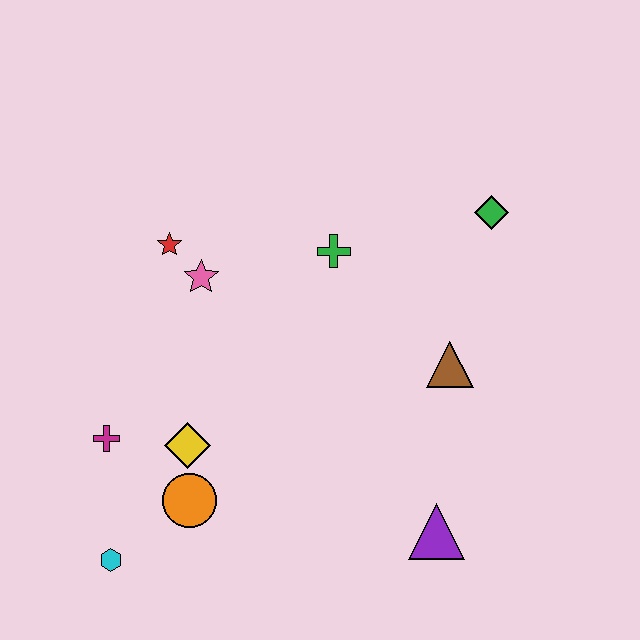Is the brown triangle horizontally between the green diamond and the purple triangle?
Yes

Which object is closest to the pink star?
The red star is closest to the pink star.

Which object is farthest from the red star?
The purple triangle is farthest from the red star.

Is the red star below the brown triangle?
No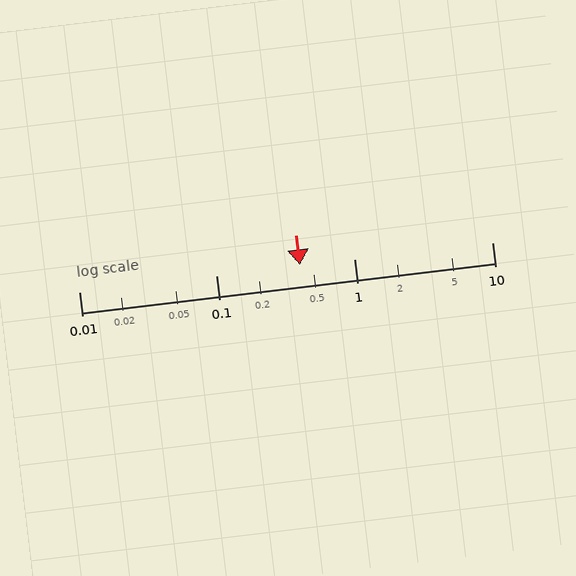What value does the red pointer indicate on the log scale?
The pointer indicates approximately 0.4.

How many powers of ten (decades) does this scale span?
The scale spans 3 decades, from 0.01 to 10.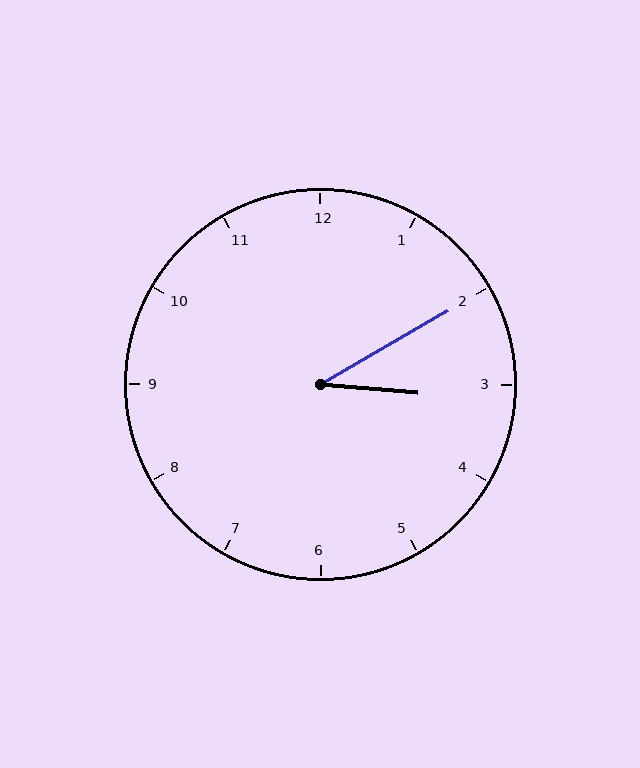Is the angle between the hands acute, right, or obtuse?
It is acute.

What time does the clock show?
3:10.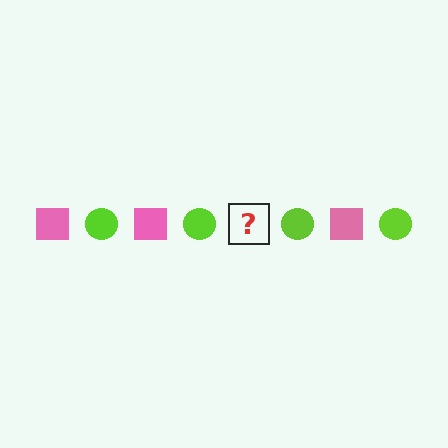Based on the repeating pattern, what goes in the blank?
The blank should be a pink square.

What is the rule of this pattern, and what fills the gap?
The rule is that the pattern alternates between pink square and lime circle. The gap should be filled with a pink square.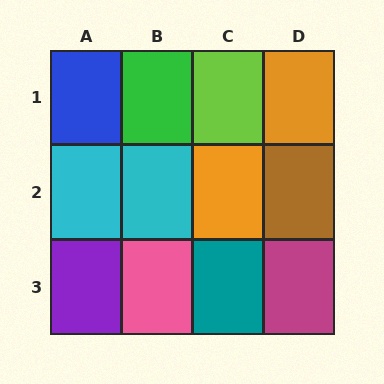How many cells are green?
1 cell is green.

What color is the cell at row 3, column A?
Purple.